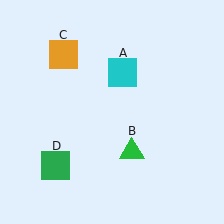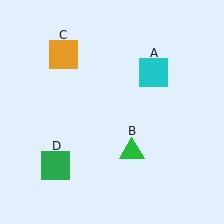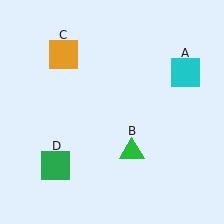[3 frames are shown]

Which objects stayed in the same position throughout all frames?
Green triangle (object B) and orange square (object C) and green square (object D) remained stationary.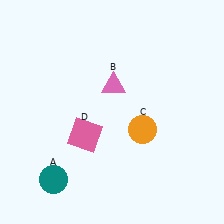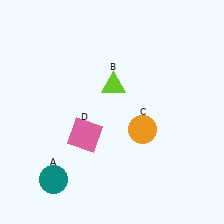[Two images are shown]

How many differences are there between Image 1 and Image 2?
There is 1 difference between the two images.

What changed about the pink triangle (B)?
In Image 1, B is pink. In Image 2, it changed to lime.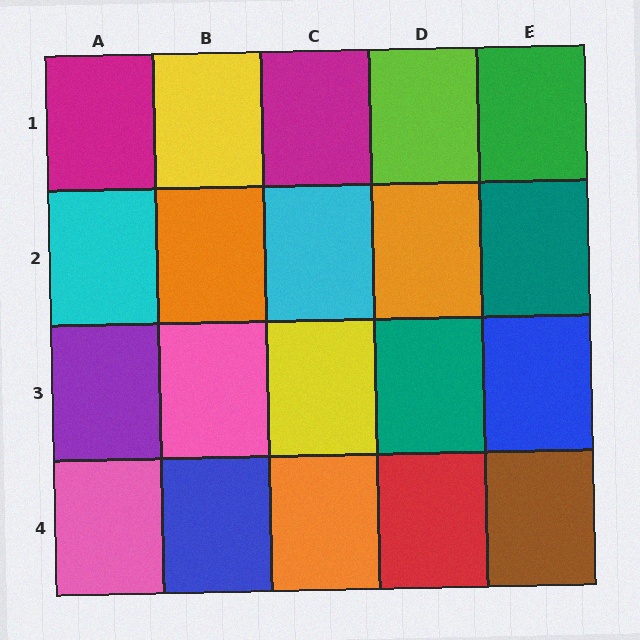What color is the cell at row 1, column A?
Magenta.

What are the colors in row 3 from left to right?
Purple, pink, yellow, teal, blue.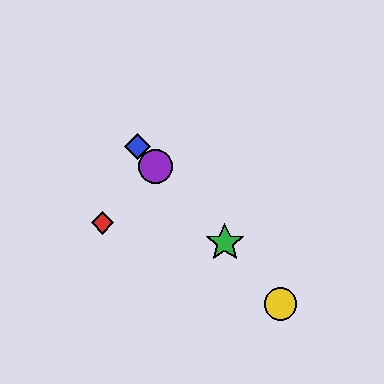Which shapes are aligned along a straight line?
The blue diamond, the green star, the yellow circle, the purple circle are aligned along a straight line.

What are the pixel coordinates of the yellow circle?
The yellow circle is at (281, 304).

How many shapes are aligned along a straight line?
4 shapes (the blue diamond, the green star, the yellow circle, the purple circle) are aligned along a straight line.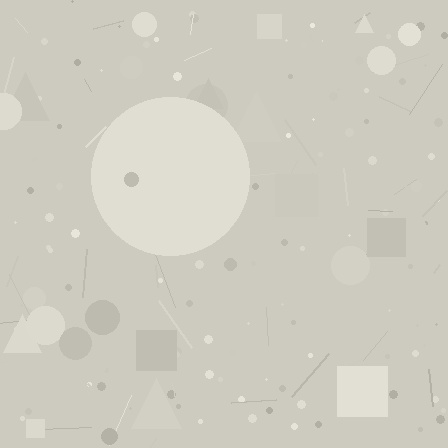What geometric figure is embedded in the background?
A circle is embedded in the background.